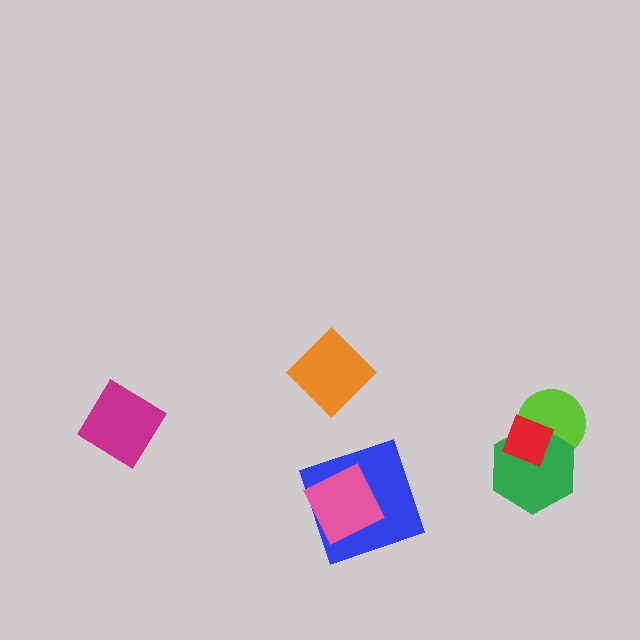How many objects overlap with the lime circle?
2 objects overlap with the lime circle.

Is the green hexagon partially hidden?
Yes, it is partially covered by another shape.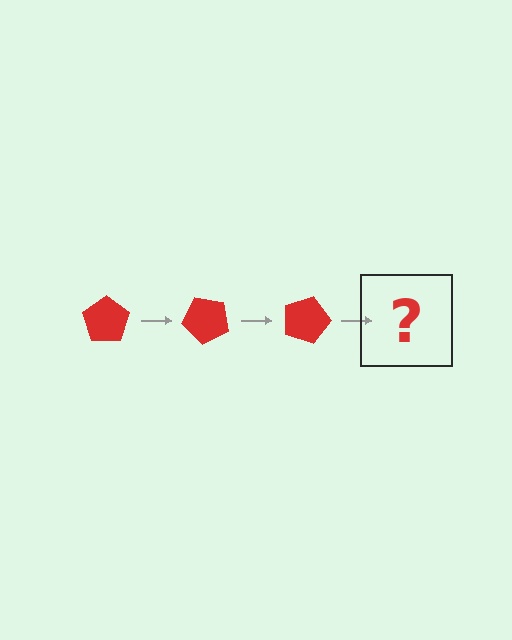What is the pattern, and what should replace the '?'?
The pattern is that the pentagon rotates 45 degrees each step. The '?' should be a red pentagon rotated 135 degrees.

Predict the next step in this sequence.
The next step is a red pentagon rotated 135 degrees.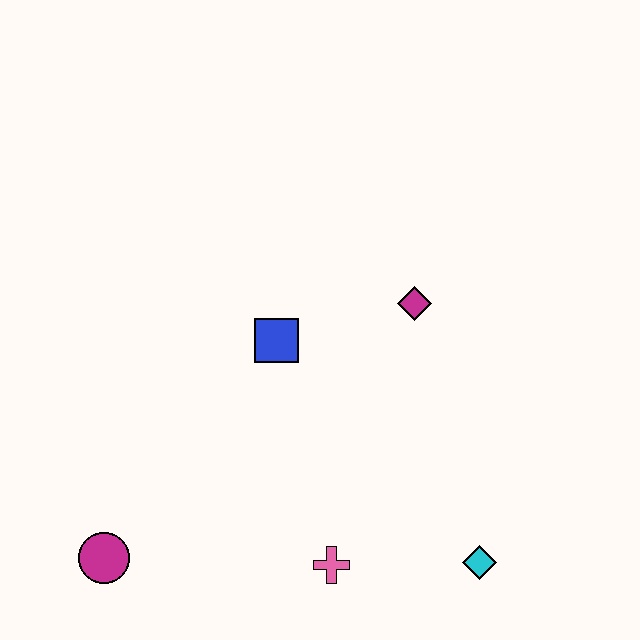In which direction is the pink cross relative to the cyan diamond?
The pink cross is to the left of the cyan diamond.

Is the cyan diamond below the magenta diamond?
Yes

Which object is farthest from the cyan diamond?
The magenta circle is farthest from the cyan diamond.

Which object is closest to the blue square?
The magenta diamond is closest to the blue square.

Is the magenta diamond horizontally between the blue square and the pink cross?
No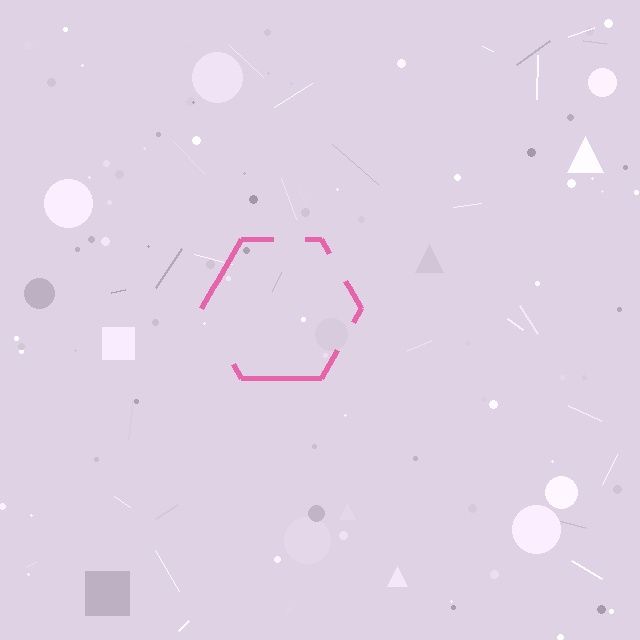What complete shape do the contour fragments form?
The contour fragments form a hexagon.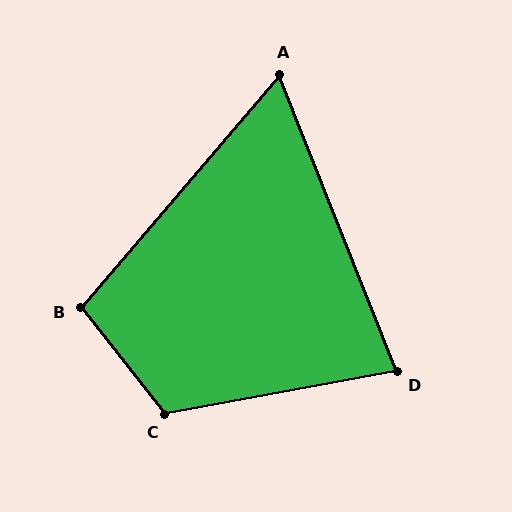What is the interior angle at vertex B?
Approximately 101 degrees (obtuse).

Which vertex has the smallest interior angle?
A, at approximately 62 degrees.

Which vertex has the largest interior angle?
C, at approximately 118 degrees.